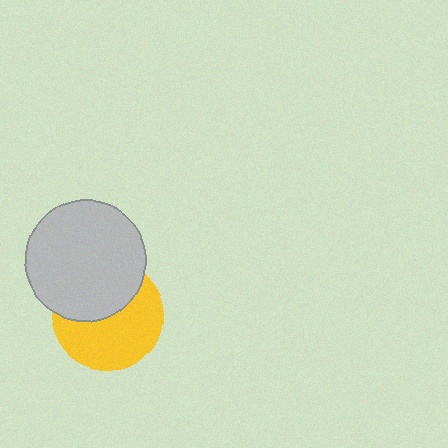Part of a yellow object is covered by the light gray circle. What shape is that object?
It is a circle.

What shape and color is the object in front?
The object in front is a light gray circle.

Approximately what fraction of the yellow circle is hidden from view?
Roughly 43% of the yellow circle is hidden behind the light gray circle.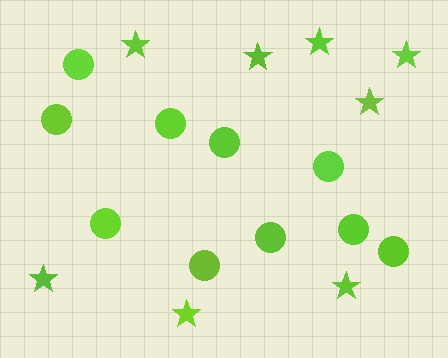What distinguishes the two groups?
There are 2 groups: one group of circles (10) and one group of stars (8).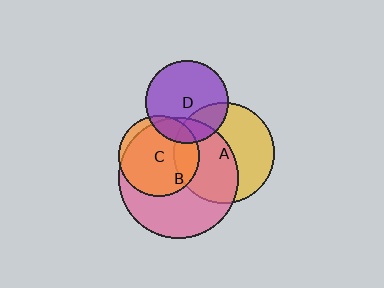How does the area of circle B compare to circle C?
Approximately 2.2 times.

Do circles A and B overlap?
Yes.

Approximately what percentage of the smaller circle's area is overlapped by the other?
Approximately 50%.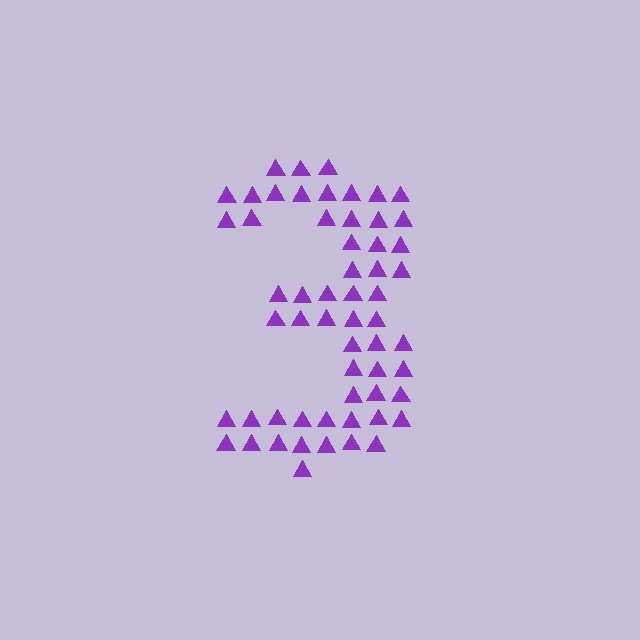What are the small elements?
The small elements are triangles.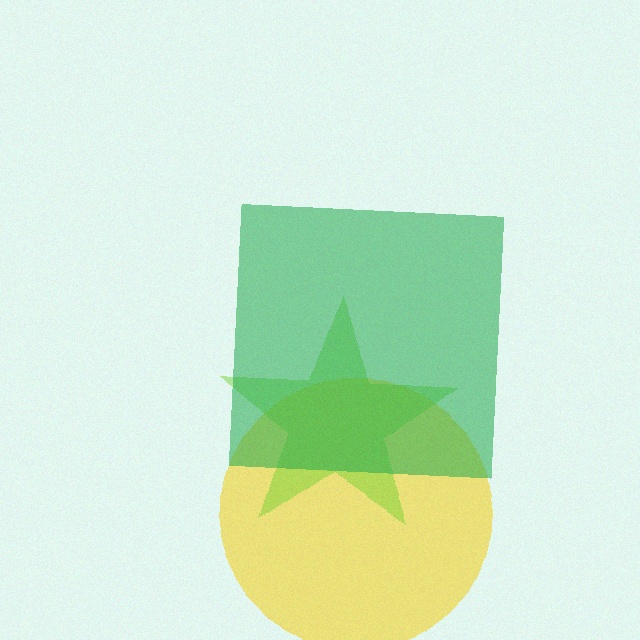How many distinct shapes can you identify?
There are 3 distinct shapes: a yellow circle, a lime star, a green square.